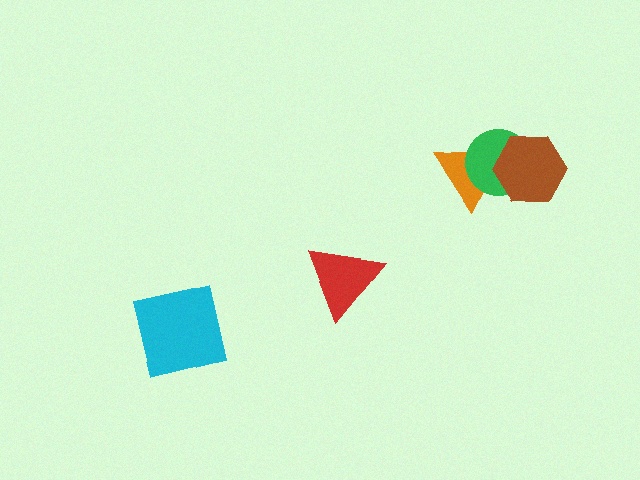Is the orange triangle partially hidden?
Yes, it is partially covered by another shape.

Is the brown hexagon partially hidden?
No, no other shape covers it.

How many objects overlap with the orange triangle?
2 objects overlap with the orange triangle.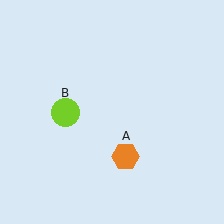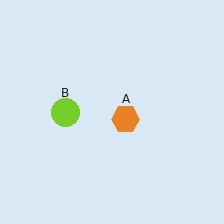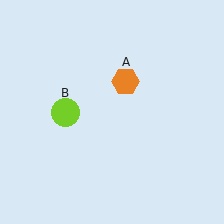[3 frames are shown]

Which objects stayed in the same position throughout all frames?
Lime circle (object B) remained stationary.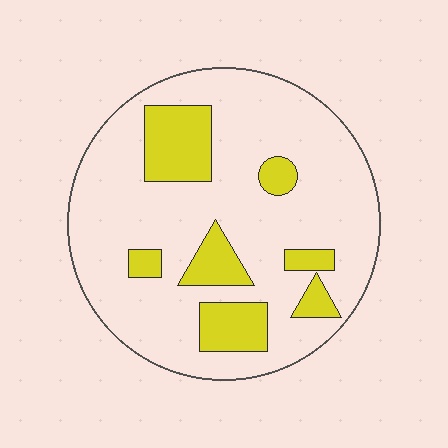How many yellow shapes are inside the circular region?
7.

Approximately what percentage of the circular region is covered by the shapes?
Approximately 20%.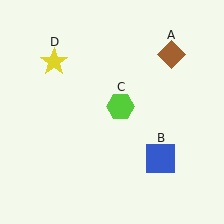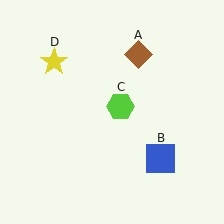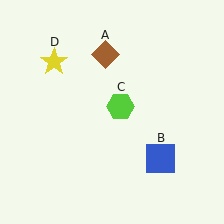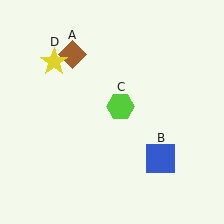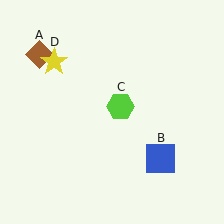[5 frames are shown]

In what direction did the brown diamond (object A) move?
The brown diamond (object A) moved left.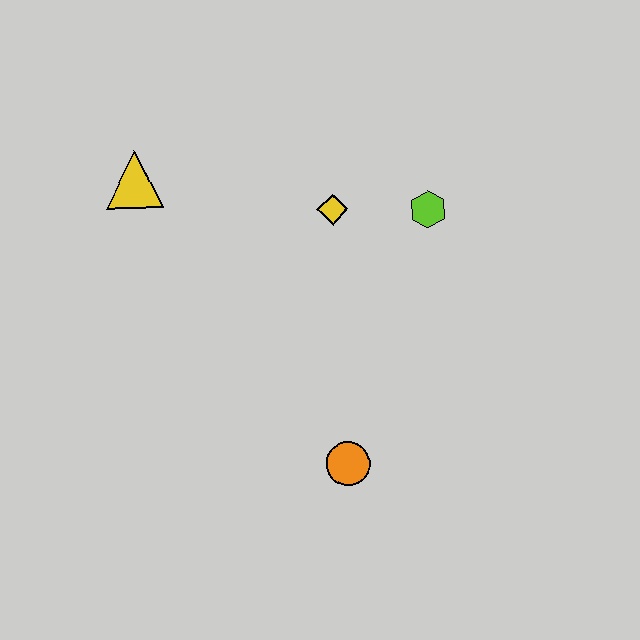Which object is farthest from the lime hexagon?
The yellow triangle is farthest from the lime hexagon.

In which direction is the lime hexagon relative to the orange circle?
The lime hexagon is above the orange circle.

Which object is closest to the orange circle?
The yellow diamond is closest to the orange circle.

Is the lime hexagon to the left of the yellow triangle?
No